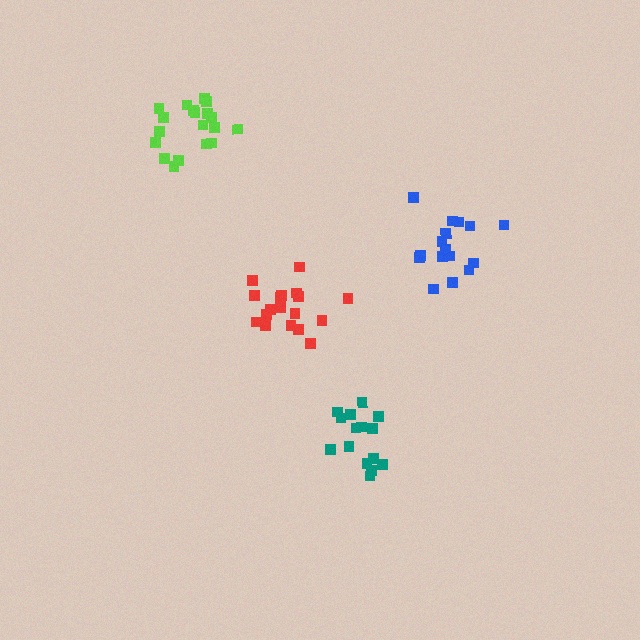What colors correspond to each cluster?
The clusters are colored: red, teal, blue, lime.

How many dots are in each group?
Group 1: 18 dots, Group 2: 15 dots, Group 3: 16 dots, Group 4: 19 dots (68 total).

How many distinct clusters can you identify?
There are 4 distinct clusters.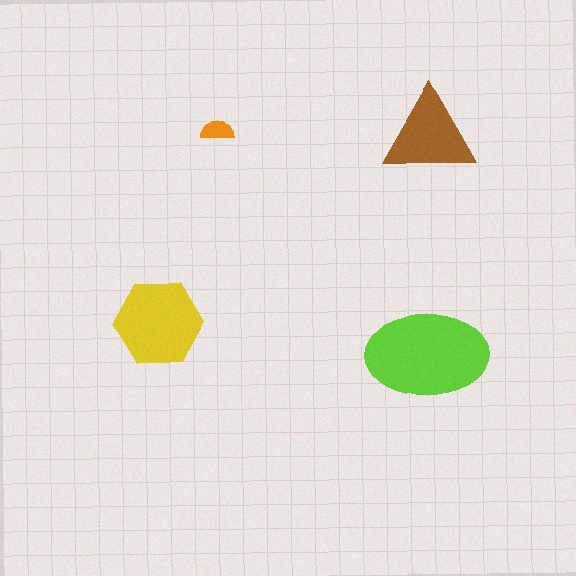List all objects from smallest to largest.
The orange semicircle, the brown triangle, the yellow hexagon, the lime ellipse.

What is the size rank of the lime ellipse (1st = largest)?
1st.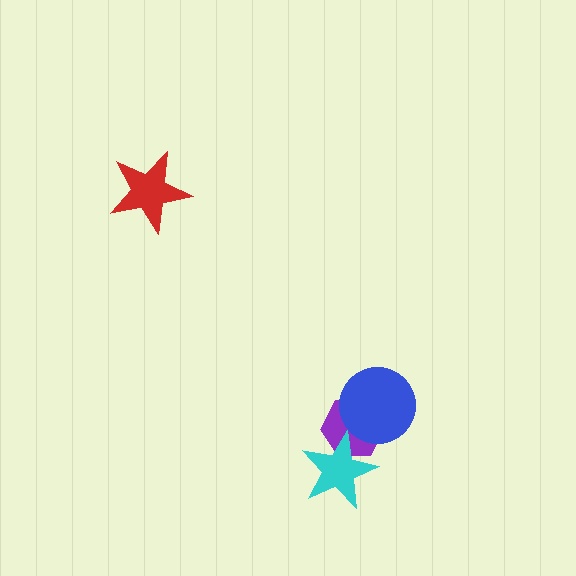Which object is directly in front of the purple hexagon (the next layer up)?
The cyan star is directly in front of the purple hexagon.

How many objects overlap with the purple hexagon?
2 objects overlap with the purple hexagon.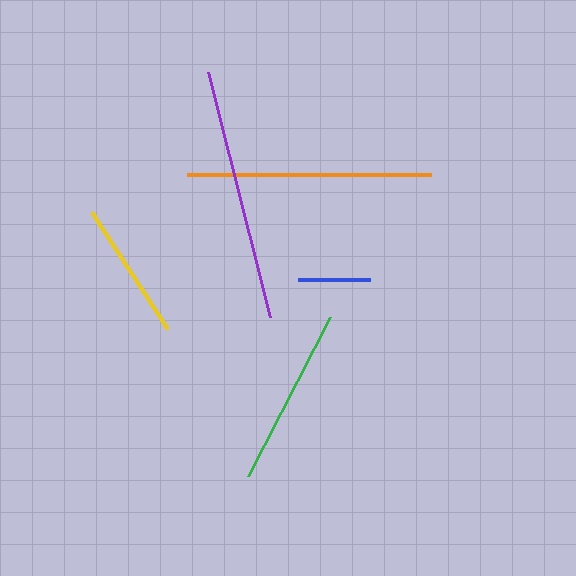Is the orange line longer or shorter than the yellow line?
The orange line is longer than the yellow line.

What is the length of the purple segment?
The purple segment is approximately 253 pixels long.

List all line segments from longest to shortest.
From longest to shortest: purple, orange, green, yellow, blue.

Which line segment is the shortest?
The blue line is the shortest at approximately 73 pixels.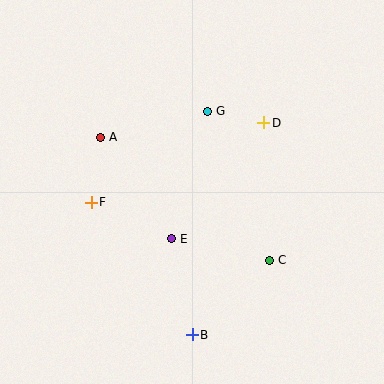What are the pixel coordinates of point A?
Point A is at (101, 137).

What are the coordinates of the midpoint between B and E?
The midpoint between B and E is at (182, 287).